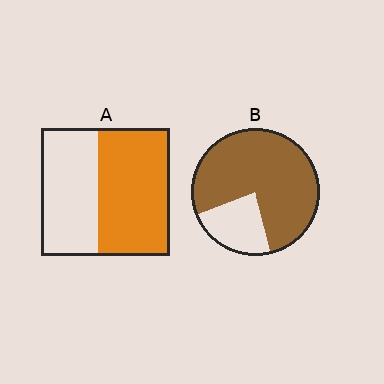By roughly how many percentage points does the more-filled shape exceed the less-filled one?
By roughly 20 percentage points (B over A).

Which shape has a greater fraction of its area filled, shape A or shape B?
Shape B.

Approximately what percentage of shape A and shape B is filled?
A is approximately 55% and B is approximately 75%.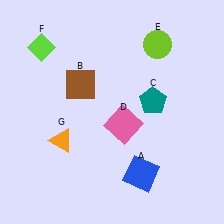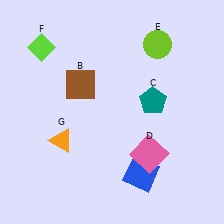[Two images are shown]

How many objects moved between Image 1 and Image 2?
1 object moved between the two images.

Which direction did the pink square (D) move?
The pink square (D) moved down.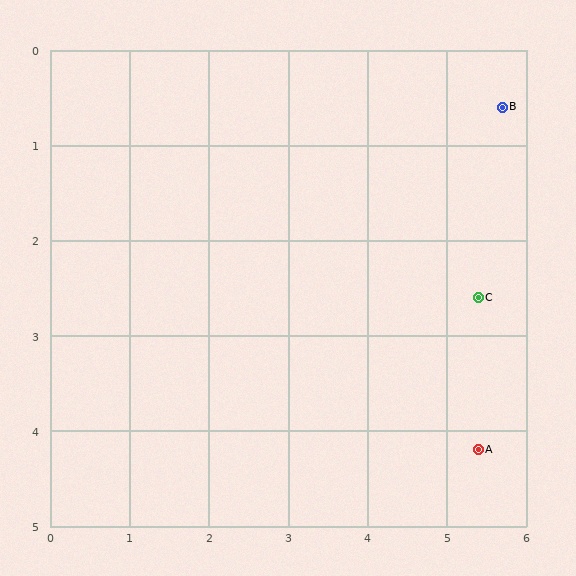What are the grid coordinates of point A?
Point A is at approximately (5.4, 4.2).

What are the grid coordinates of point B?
Point B is at approximately (5.7, 0.6).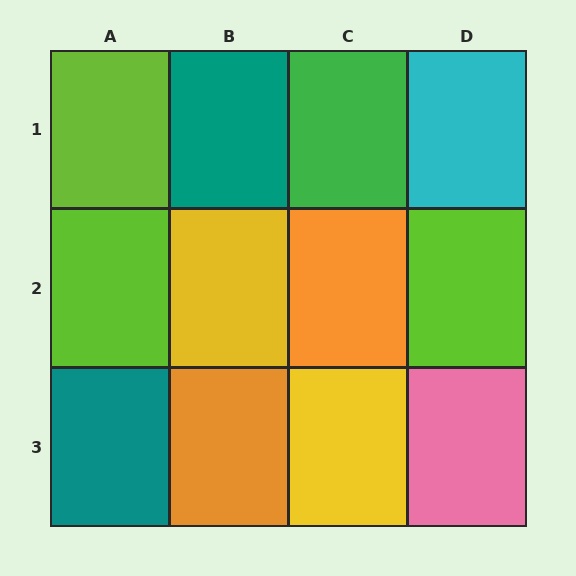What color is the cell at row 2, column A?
Lime.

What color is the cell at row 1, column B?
Teal.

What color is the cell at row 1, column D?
Cyan.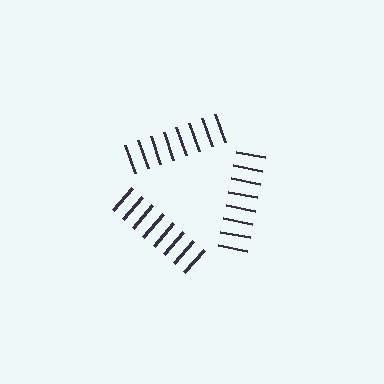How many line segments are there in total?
24 — 8 along each of the 3 edges.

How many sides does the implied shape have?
3 sides — the line-ends trace a triangle.